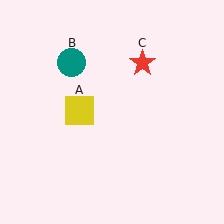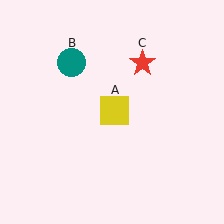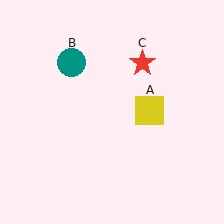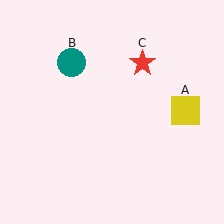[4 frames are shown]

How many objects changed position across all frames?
1 object changed position: yellow square (object A).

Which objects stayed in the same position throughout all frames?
Teal circle (object B) and red star (object C) remained stationary.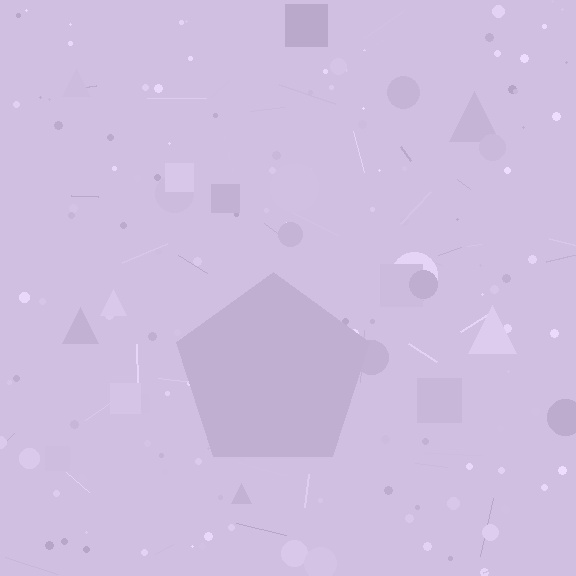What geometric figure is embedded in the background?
A pentagon is embedded in the background.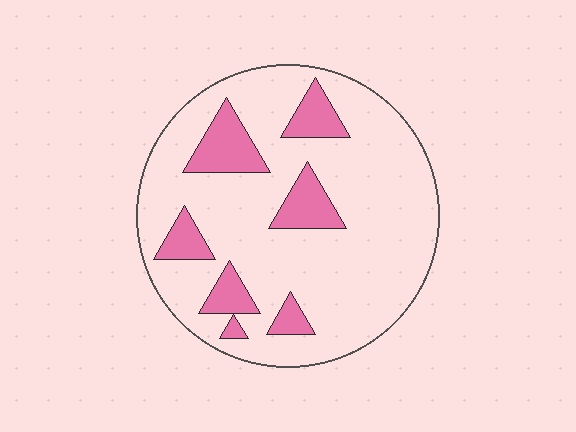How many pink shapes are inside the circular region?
7.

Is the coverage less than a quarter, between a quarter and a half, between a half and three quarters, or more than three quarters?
Less than a quarter.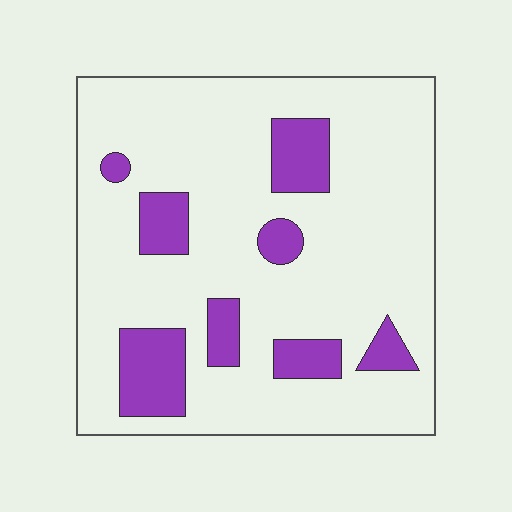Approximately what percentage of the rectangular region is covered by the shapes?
Approximately 20%.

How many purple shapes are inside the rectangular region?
8.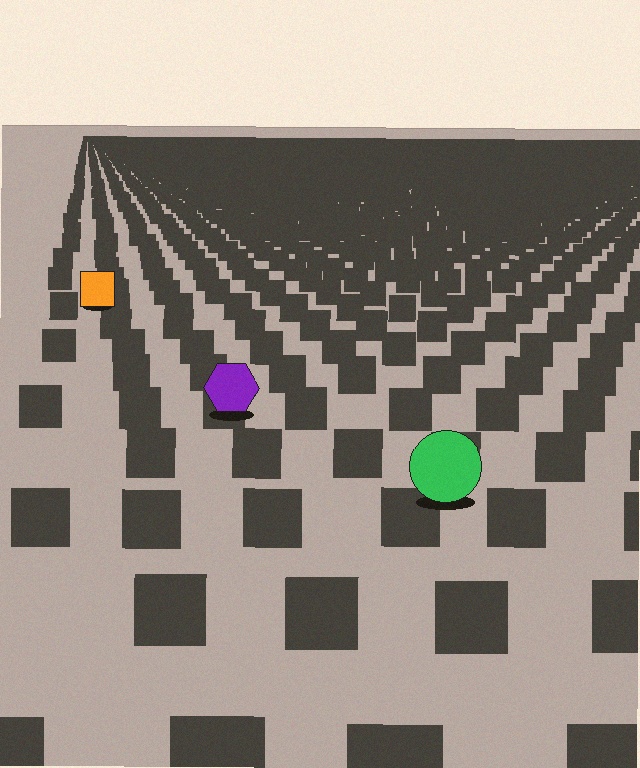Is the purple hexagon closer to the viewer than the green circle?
No. The green circle is closer — you can tell from the texture gradient: the ground texture is coarser near it.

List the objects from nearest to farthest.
From nearest to farthest: the green circle, the purple hexagon, the orange square.